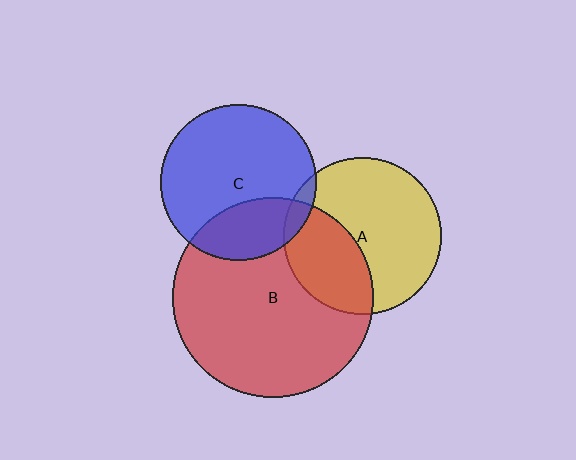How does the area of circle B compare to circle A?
Approximately 1.6 times.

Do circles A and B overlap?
Yes.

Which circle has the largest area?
Circle B (red).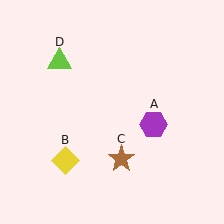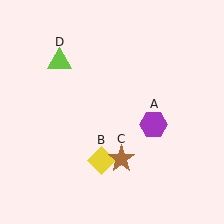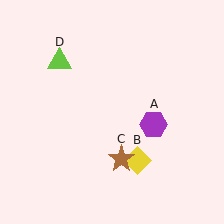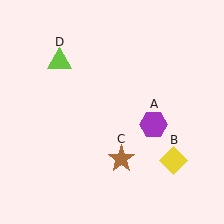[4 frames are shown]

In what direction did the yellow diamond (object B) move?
The yellow diamond (object B) moved right.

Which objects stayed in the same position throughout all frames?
Purple hexagon (object A) and brown star (object C) and lime triangle (object D) remained stationary.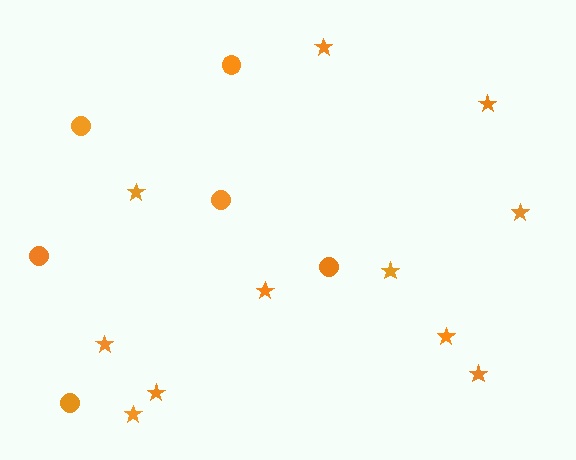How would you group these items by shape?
There are 2 groups: one group of stars (11) and one group of circles (6).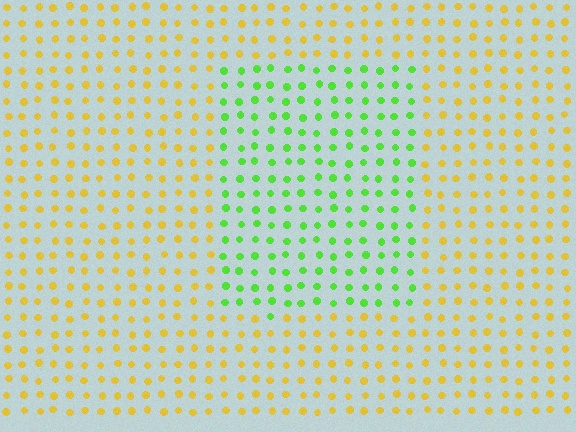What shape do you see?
I see a rectangle.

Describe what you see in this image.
The image is filled with small yellow elements in a uniform arrangement. A rectangle-shaped region is visible where the elements are tinted to a slightly different hue, forming a subtle color boundary.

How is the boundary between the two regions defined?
The boundary is defined purely by a slight shift in hue (about 63 degrees). Spacing, size, and orientation are identical on both sides.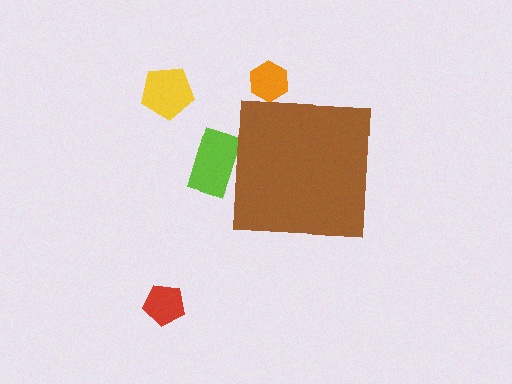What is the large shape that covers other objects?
A brown square.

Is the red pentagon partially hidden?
No, the red pentagon is fully visible.